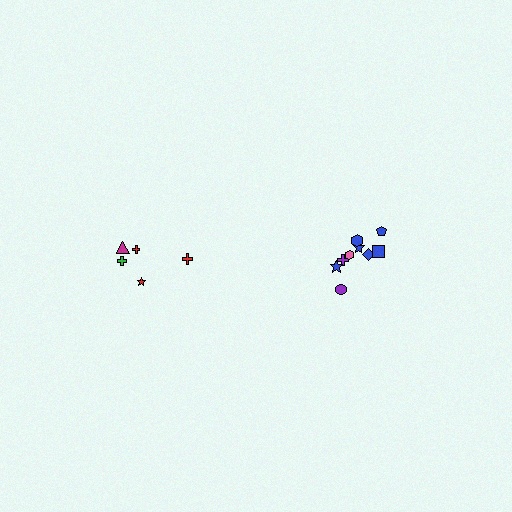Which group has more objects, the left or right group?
The right group.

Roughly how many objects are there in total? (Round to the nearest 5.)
Roughly 15 objects in total.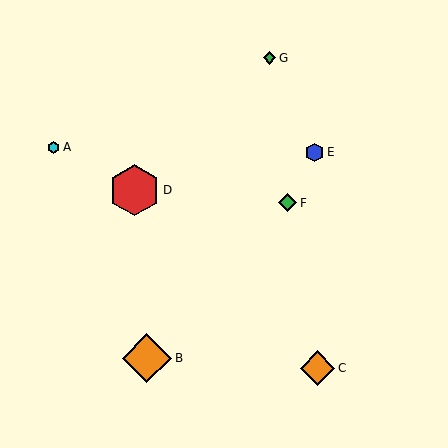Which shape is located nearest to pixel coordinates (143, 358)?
The orange diamond (labeled B) at (147, 358) is nearest to that location.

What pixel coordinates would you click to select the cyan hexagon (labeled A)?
Click at (53, 147) to select the cyan hexagon A.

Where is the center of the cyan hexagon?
The center of the cyan hexagon is at (53, 147).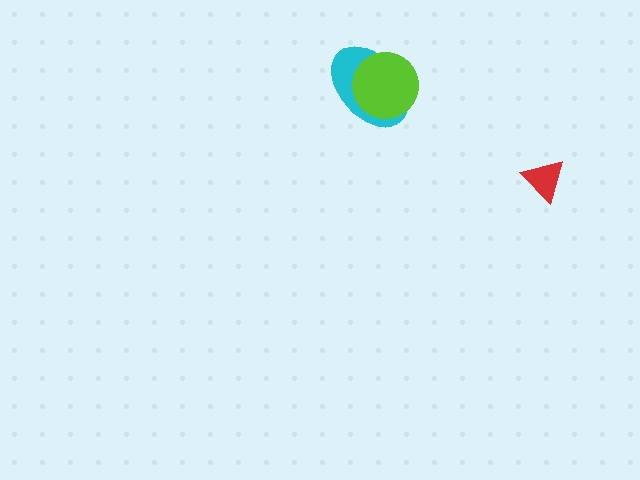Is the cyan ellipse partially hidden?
Yes, it is partially covered by another shape.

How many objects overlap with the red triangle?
0 objects overlap with the red triangle.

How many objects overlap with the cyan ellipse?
1 object overlaps with the cyan ellipse.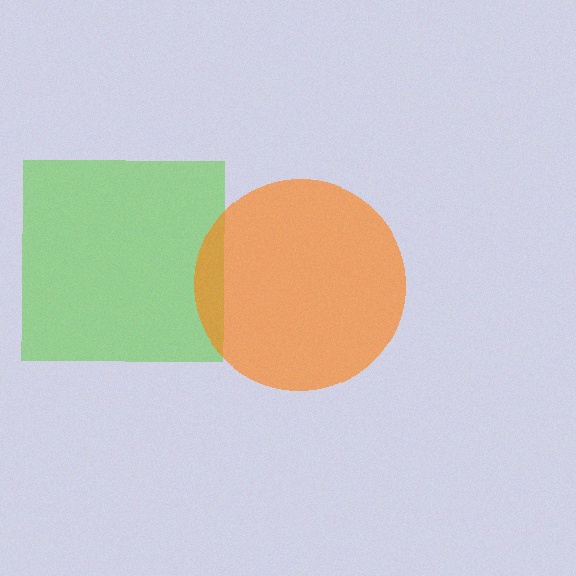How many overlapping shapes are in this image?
There are 2 overlapping shapes in the image.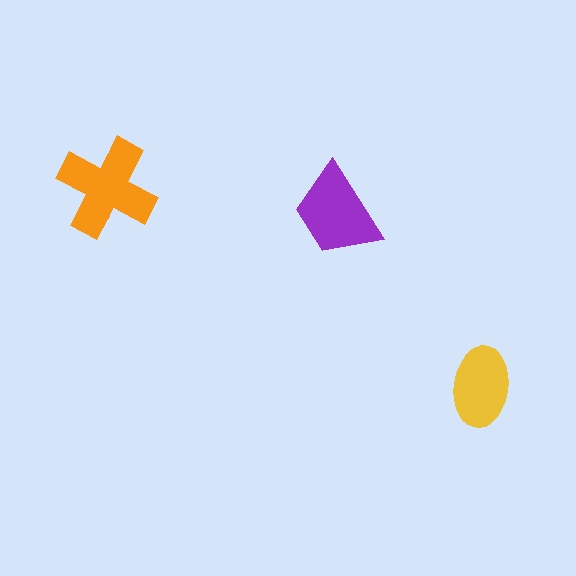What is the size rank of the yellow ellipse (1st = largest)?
3rd.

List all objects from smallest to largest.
The yellow ellipse, the purple trapezoid, the orange cross.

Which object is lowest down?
The yellow ellipse is bottommost.